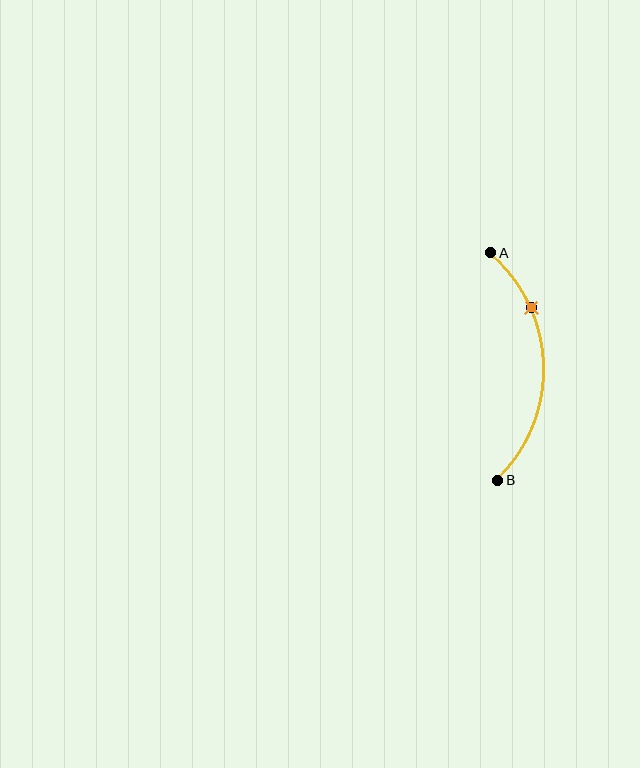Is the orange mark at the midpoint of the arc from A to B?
No. The orange mark lies on the arc but is closer to endpoint A. The arc midpoint would be at the point on the curve equidistant along the arc from both A and B.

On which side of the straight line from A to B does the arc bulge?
The arc bulges to the right of the straight line connecting A and B.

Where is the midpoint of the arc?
The arc midpoint is the point on the curve farthest from the straight line joining A and B. It sits to the right of that line.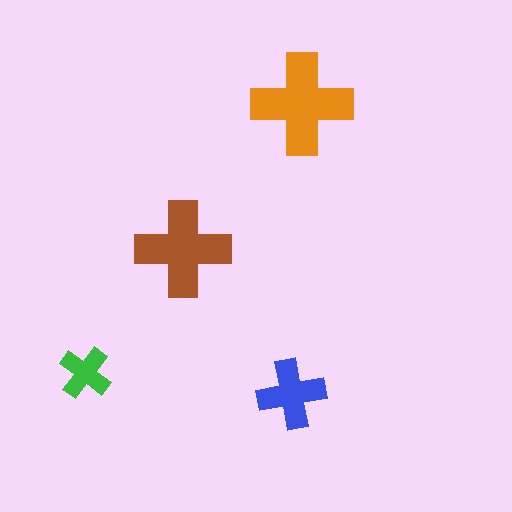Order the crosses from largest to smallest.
the orange one, the brown one, the blue one, the green one.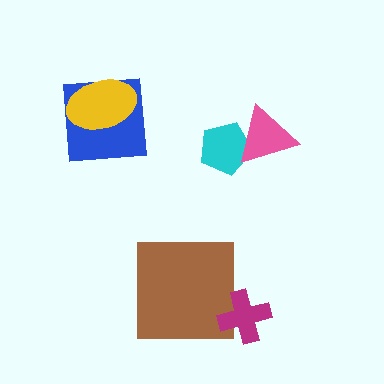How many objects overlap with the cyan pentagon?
1 object overlaps with the cyan pentagon.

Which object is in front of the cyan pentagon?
The pink triangle is in front of the cyan pentagon.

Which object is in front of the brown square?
The magenta cross is in front of the brown square.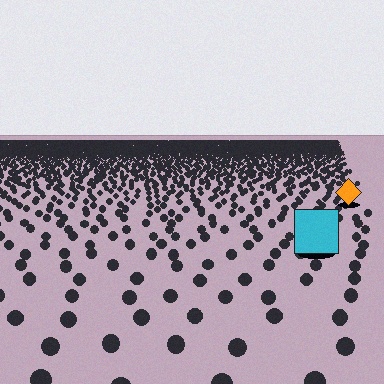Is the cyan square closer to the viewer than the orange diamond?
Yes. The cyan square is closer — you can tell from the texture gradient: the ground texture is coarser near it.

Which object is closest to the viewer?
The cyan square is closest. The texture marks near it are larger and more spread out.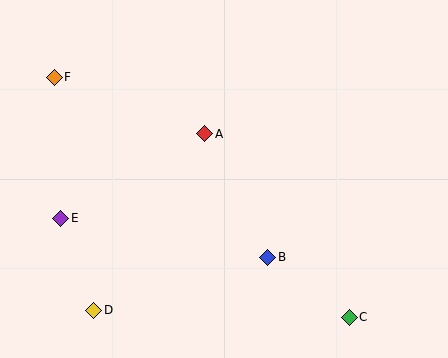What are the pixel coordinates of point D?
Point D is at (94, 310).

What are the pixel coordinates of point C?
Point C is at (349, 317).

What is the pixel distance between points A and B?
The distance between A and B is 139 pixels.